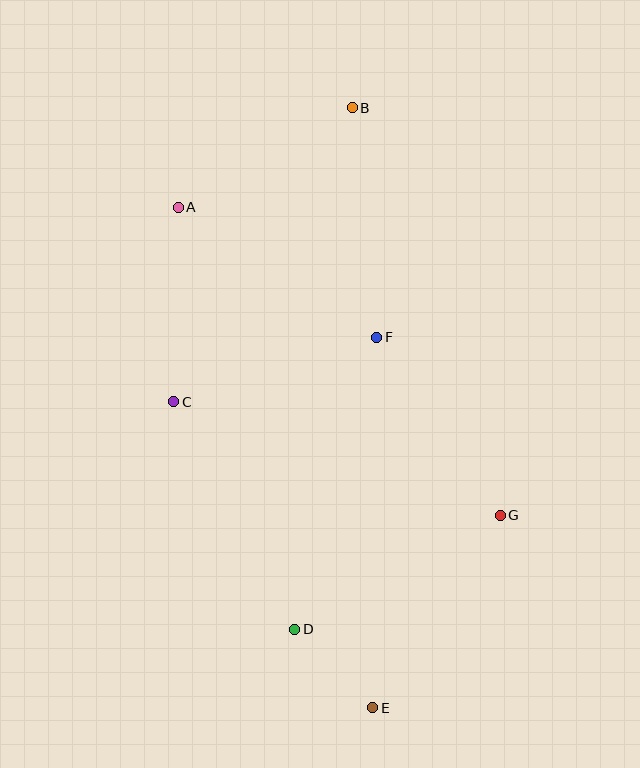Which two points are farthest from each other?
Points B and E are farthest from each other.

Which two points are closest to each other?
Points D and E are closest to each other.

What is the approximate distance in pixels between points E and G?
The distance between E and G is approximately 231 pixels.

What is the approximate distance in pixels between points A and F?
The distance between A and F is approximately 237 pixels.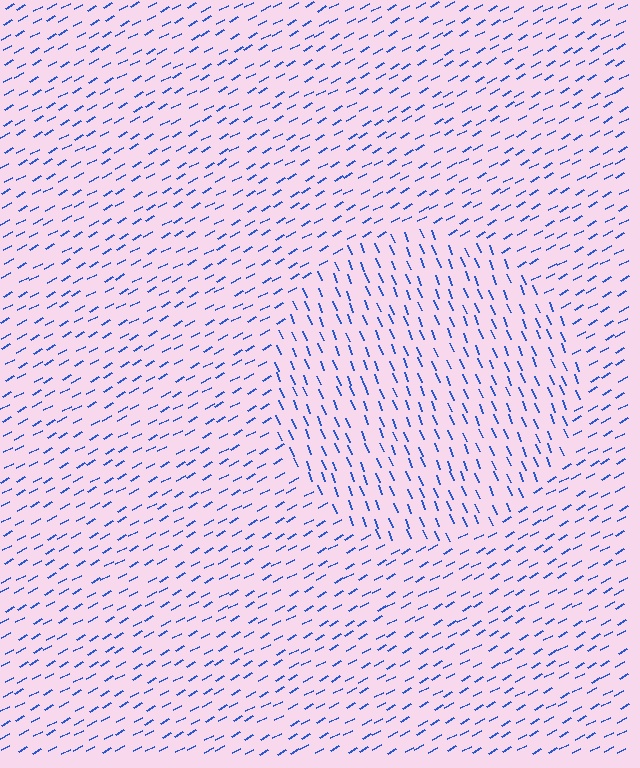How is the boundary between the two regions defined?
The boundary is defined purely by a change in line orientation (approximately 83 degrees difference). All lines are the same color and thickness.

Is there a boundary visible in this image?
Yes, there is a texture boundary formed by a change in line orientation.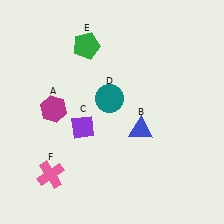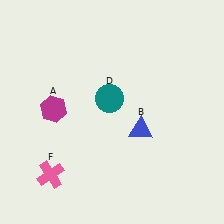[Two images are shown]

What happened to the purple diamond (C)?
The purple diamond (C) was removed in Image 2. It was in the bottom-left area of Image 1.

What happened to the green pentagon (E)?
The green pentagon (E) was removed in Image 2. It was in the top-left area of Image 1.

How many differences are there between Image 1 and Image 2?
There are 2 differences between the two images.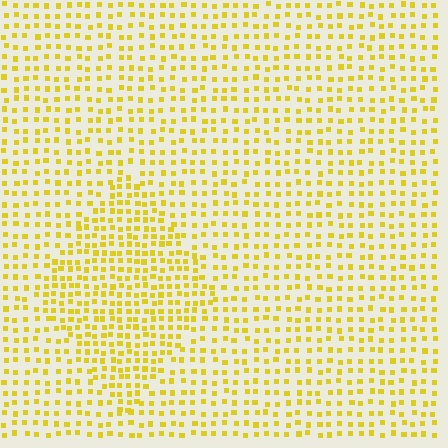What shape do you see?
I see a diamond.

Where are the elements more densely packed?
The elements are more densely packed inside the diamond boundary.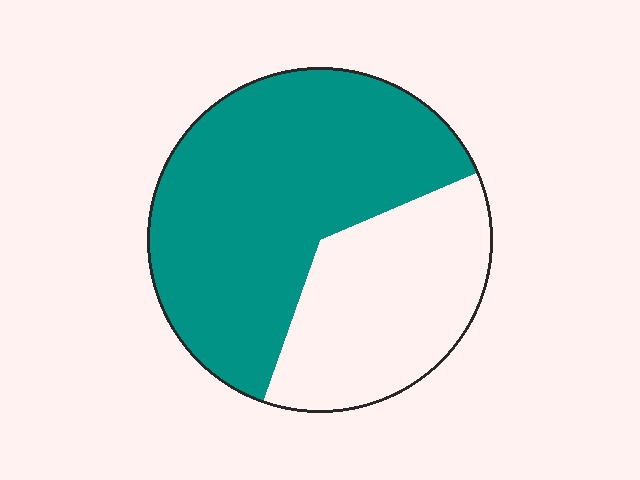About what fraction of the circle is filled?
About five eighths (5/8).